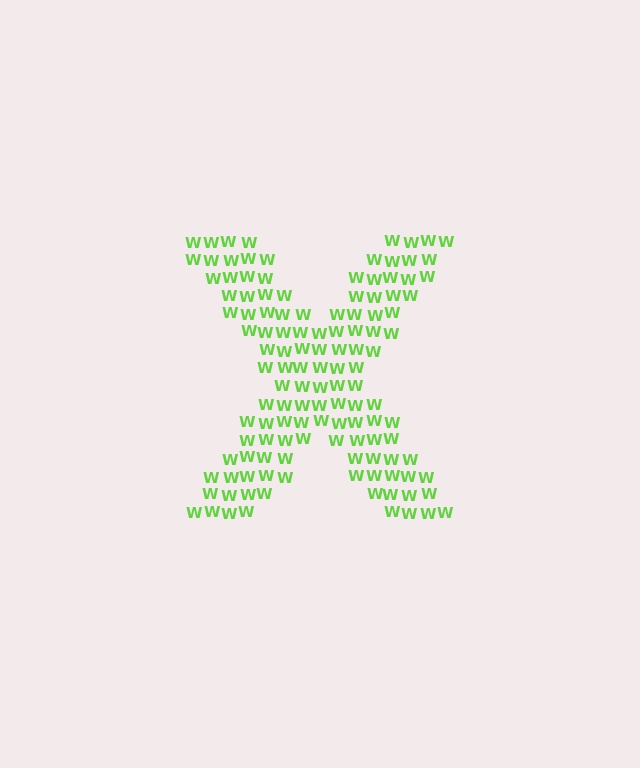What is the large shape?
The large shape is the letter X.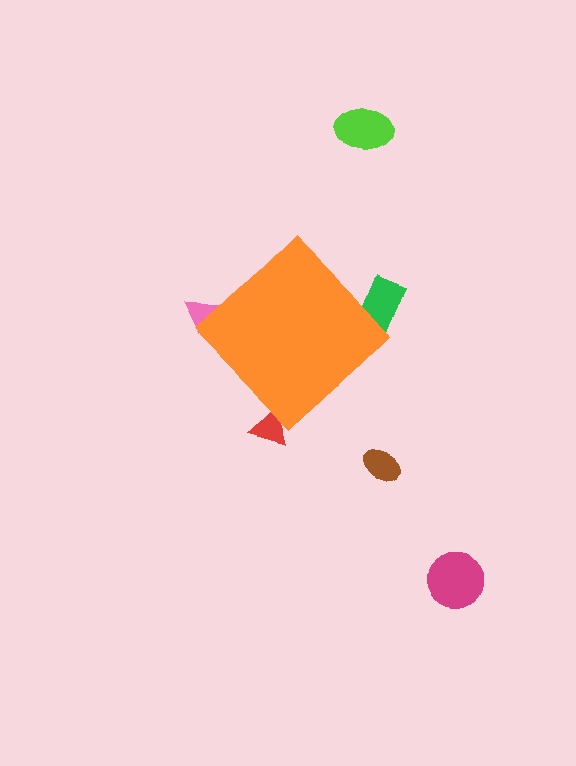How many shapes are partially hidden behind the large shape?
3 shapes are partially hidden.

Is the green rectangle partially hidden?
Yes, the green rectangle is partially hidden behind the orange diamond.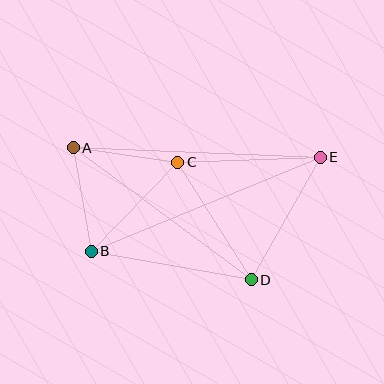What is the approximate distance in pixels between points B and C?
The distance between B and C is approximately 124 pixels.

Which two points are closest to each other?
Points A and B are closest to each other.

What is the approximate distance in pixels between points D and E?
The distance between D and E is approximately 141 pixels.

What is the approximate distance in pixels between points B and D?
The distance between B and D is approximately 163 pixels.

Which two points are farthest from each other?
Points B and E are farthest from each other.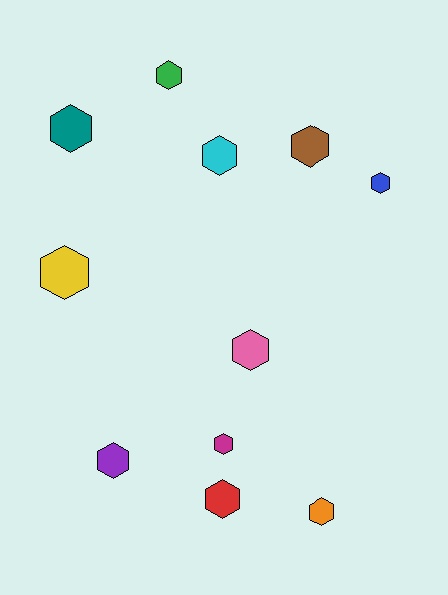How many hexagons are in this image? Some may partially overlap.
There are 11 hexagons.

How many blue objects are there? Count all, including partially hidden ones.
There is 1 blue object.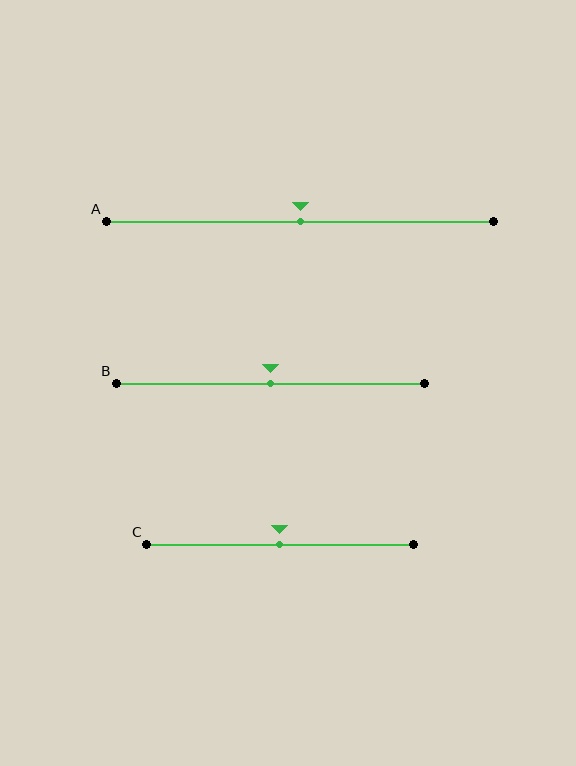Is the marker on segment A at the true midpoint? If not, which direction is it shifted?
Yes, the marker on segment A is at the true midpoint.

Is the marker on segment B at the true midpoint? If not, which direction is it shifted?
Yes, the marker on segment B is at the true midpoint.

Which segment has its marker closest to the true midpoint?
Segment A has its marker closest to the true midpoint.